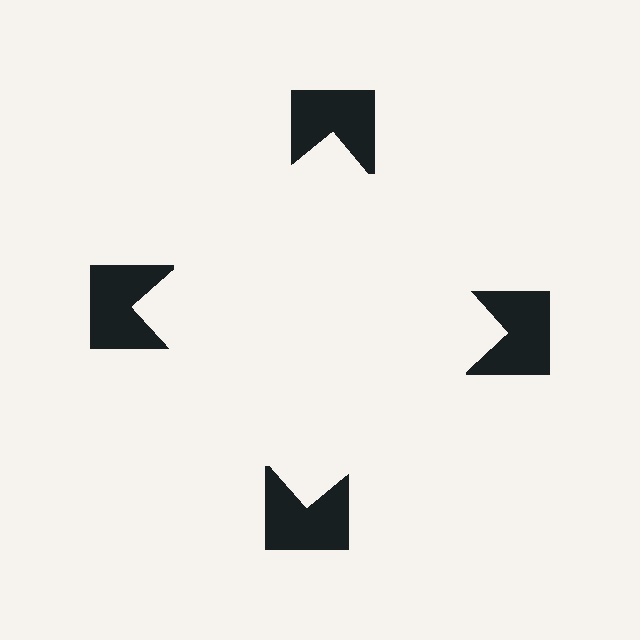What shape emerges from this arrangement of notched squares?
An illusory square — its edges are inferred from the aligned wedge cuts in the notched squares, not physically drawn.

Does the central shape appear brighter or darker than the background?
It typically appears slightly brighter than the background, even though no actual brightness change is drawn.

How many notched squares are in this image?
There are 4 — one at each vertex of the illusory square.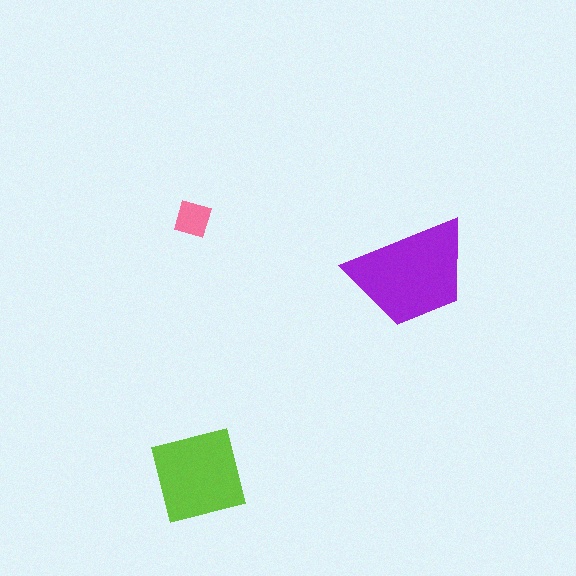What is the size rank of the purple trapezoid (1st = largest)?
1st.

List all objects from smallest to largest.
The pink square, the lime square, the purple trapezoid.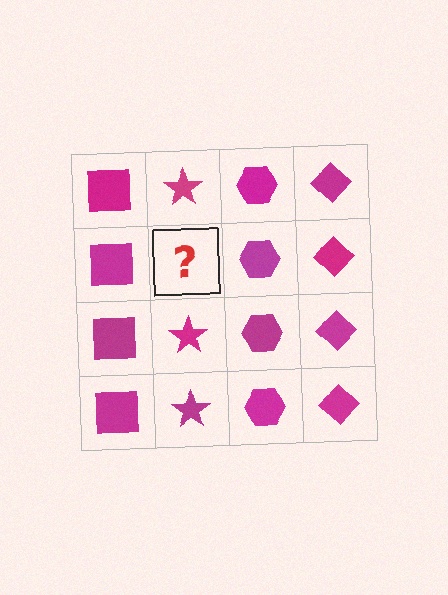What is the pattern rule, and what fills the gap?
The rule is that each column has a consistent shape. The gap should be filled with a magenta star.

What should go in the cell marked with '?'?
The missing cell should contain a magenta star.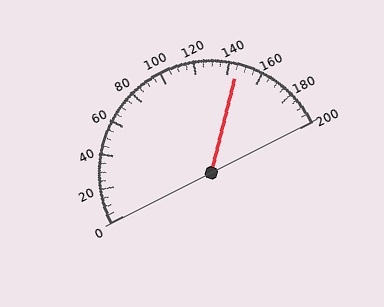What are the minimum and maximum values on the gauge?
The gauge ranges from 0 to 200.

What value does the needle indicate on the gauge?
The needle indicates approximately 145.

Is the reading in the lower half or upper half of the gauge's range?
The reading is in the upper half of the range (0 to 200).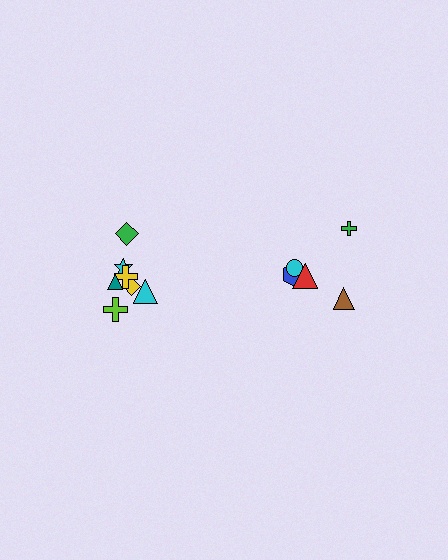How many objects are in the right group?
There are 5 objects.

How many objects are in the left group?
There are 7 objects.